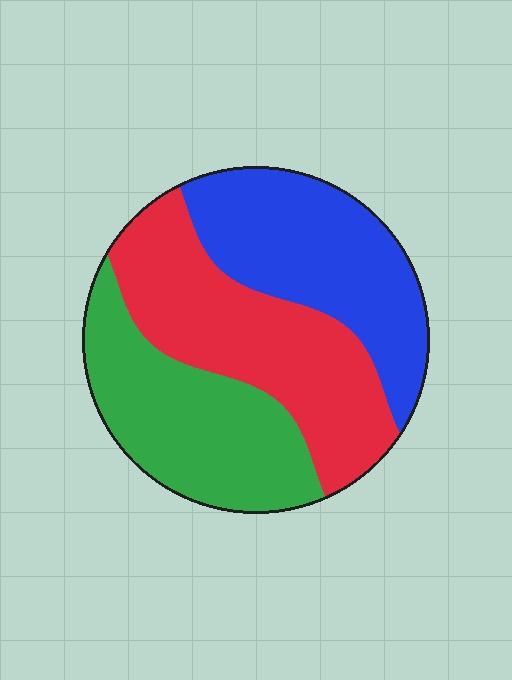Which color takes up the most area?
Red, at roughly 35%.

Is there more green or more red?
Red.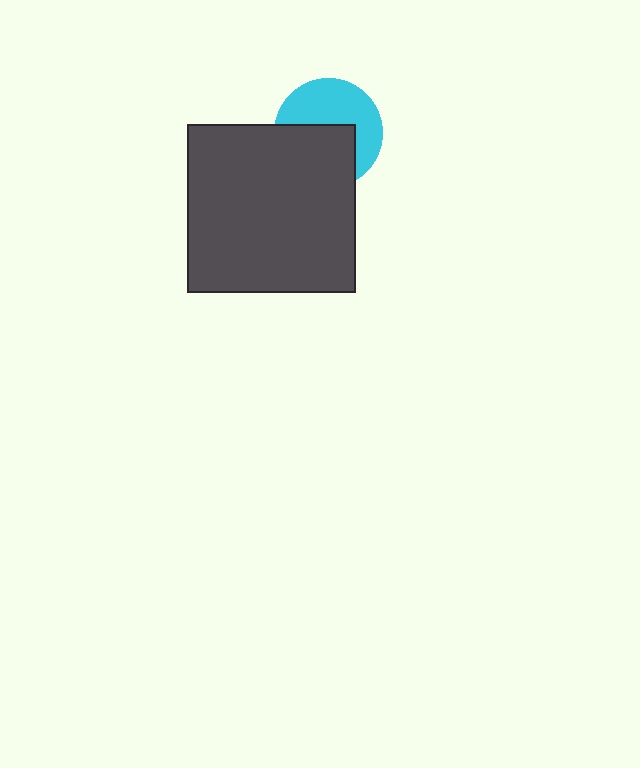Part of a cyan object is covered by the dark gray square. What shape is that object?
It is a circle.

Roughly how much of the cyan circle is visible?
About half of it is visible (roughly 52%).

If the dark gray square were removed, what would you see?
You would see the complete cyan circle.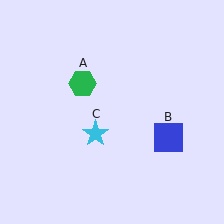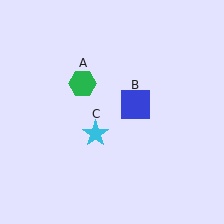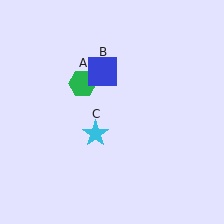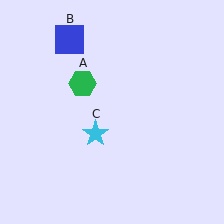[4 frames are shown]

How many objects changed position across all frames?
1 object changed position: blue square (object B).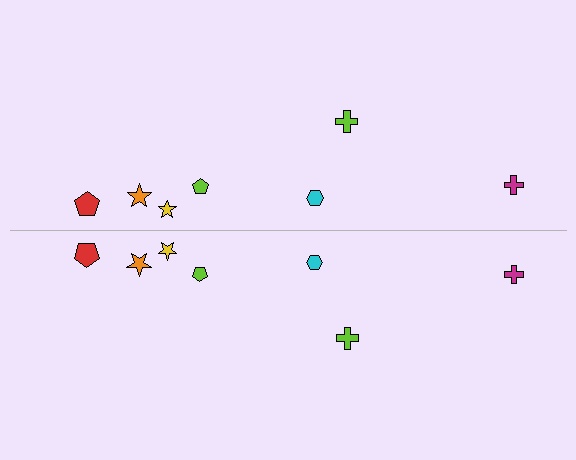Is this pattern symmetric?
Yes, this pattern has bilateral (reflection) symmetry.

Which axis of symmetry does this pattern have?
The pattern has a horizontal axis of symmetry running through the center of the image.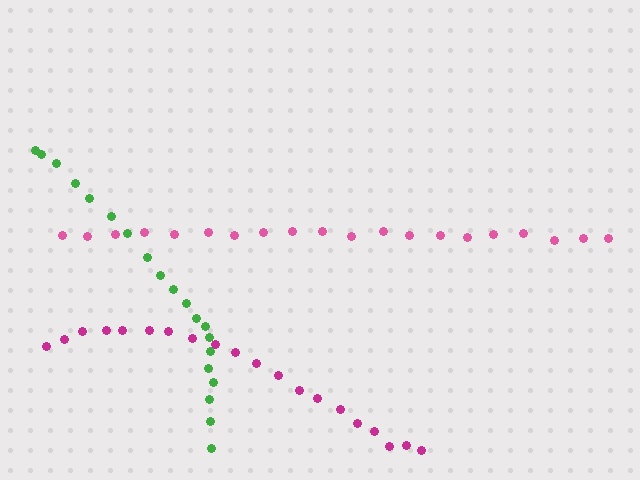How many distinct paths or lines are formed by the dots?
There are 3 distinct paths.